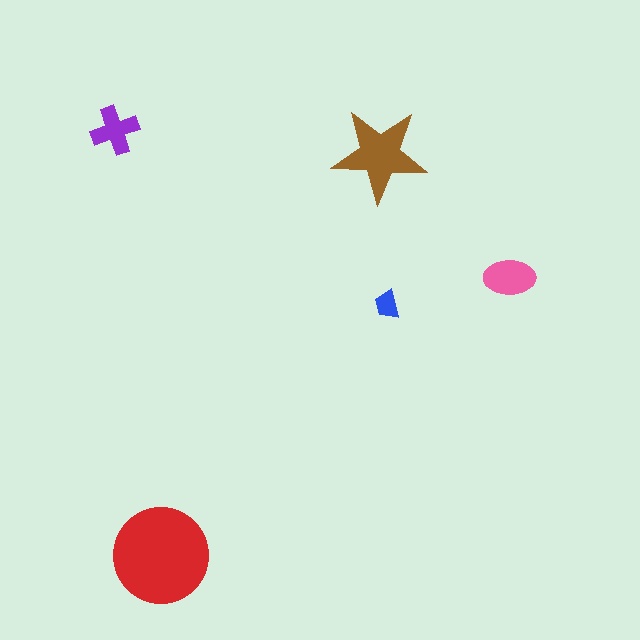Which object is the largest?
The red circle.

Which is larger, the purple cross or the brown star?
The brown star.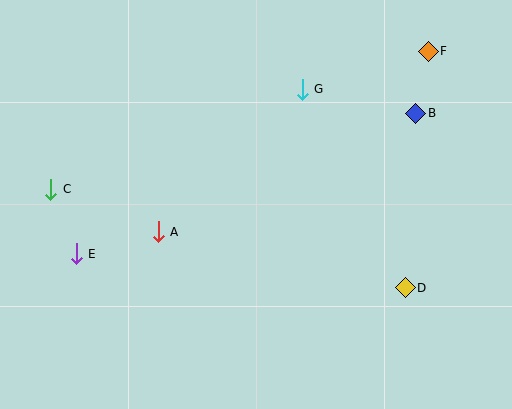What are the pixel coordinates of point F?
Point F is at (428, 51).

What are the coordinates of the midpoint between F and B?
The midpoint between F and B is at (422, 82).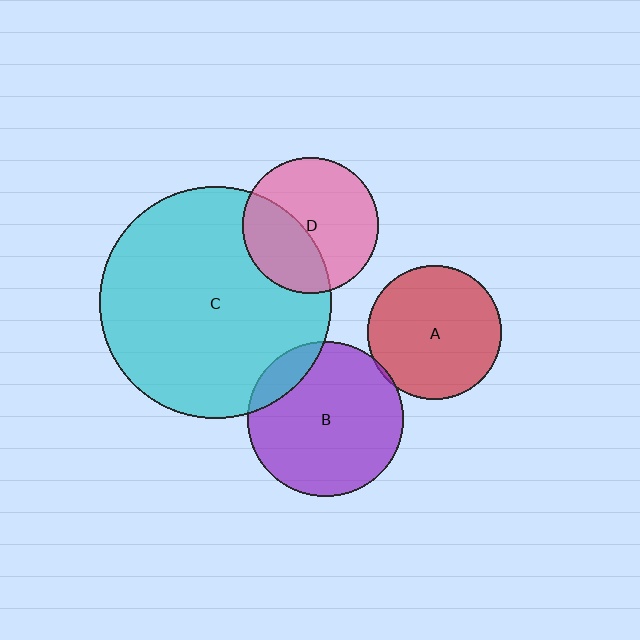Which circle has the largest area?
Circle C (cyan).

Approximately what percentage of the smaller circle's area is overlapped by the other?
Approximately 5%.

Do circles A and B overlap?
Yes.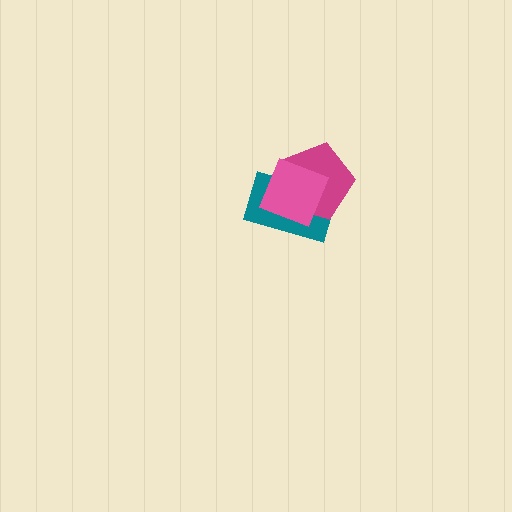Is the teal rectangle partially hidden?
Yes, it is partially covered by another shape.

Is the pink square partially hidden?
No, no other shape covers it.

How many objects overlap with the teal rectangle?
2 objects overlap with the teal rectangle.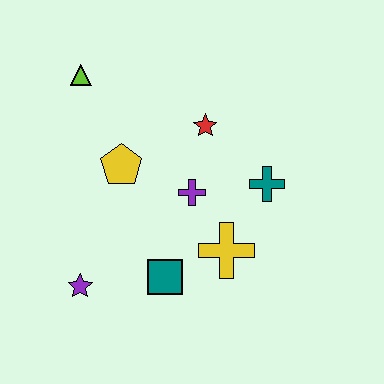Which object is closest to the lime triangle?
The yellow pentagon is closest to the lime triangle.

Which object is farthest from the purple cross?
The lime triangle is farthest from the purple cross.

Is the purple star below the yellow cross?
Yes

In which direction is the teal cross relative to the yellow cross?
The teal cross is above the yellow cross.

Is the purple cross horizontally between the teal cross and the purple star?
Yes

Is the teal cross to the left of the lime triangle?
No